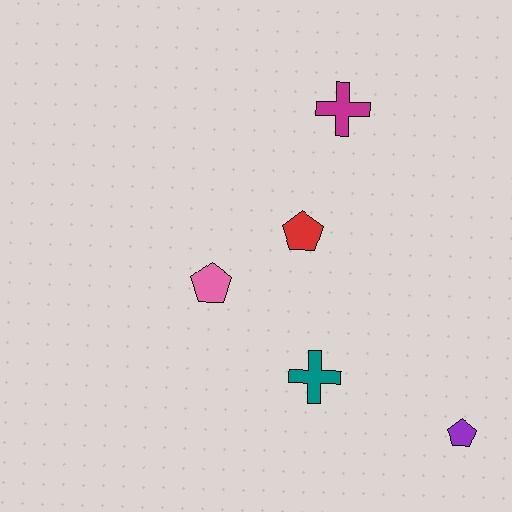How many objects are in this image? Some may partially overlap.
There are 5 objects.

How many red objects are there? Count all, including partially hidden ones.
There is 1 red object.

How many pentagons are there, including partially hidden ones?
There are 3 pentagons.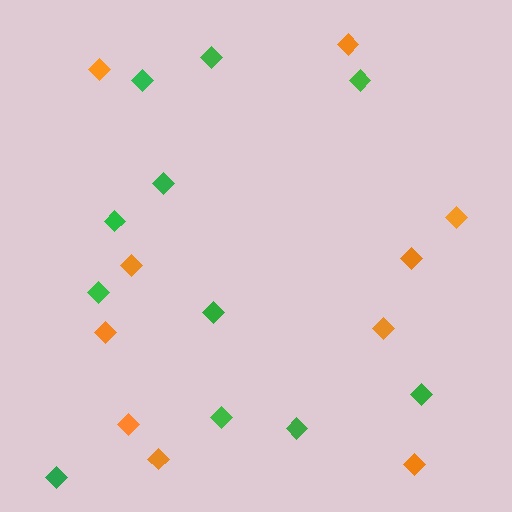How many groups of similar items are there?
There are 2 groups: one group of green diamonds (11) and one group of orange diamonds (10).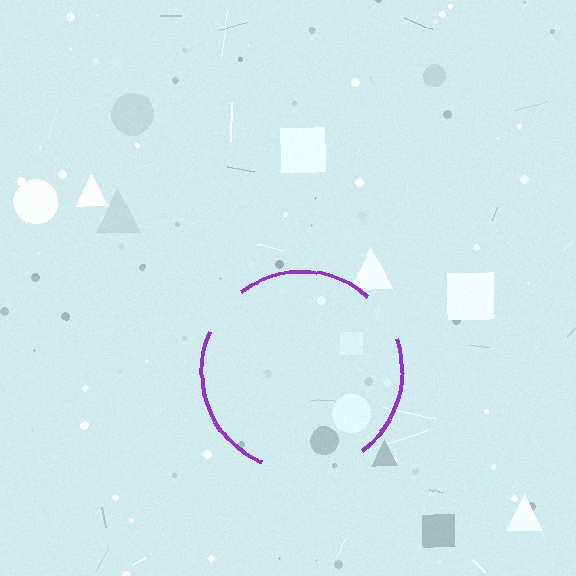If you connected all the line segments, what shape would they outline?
They would outline a circle.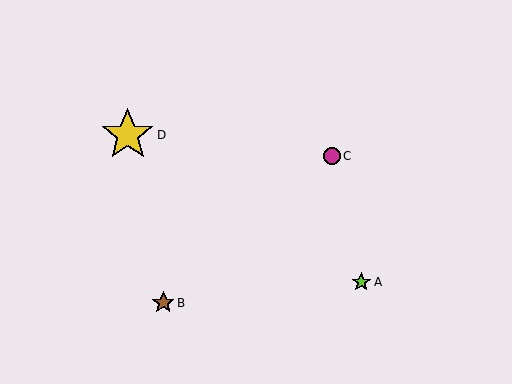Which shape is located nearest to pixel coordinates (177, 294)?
The brown star (labeled B) at (163, 303) is nearest to that location.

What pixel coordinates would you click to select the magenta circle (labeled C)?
Click at (332, 156) to select the magenta circle C.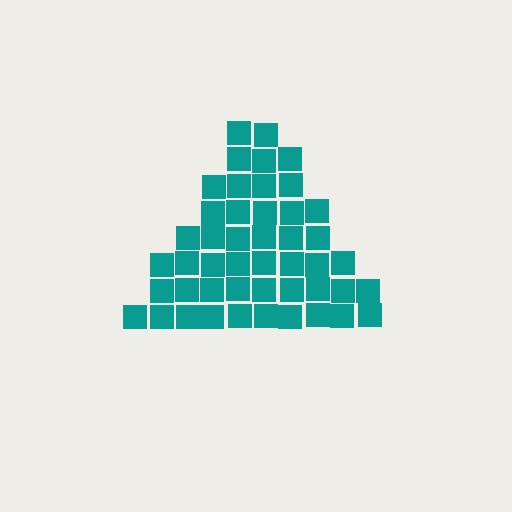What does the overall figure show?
The overall figure shows a triangle.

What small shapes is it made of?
It is made of small squares.